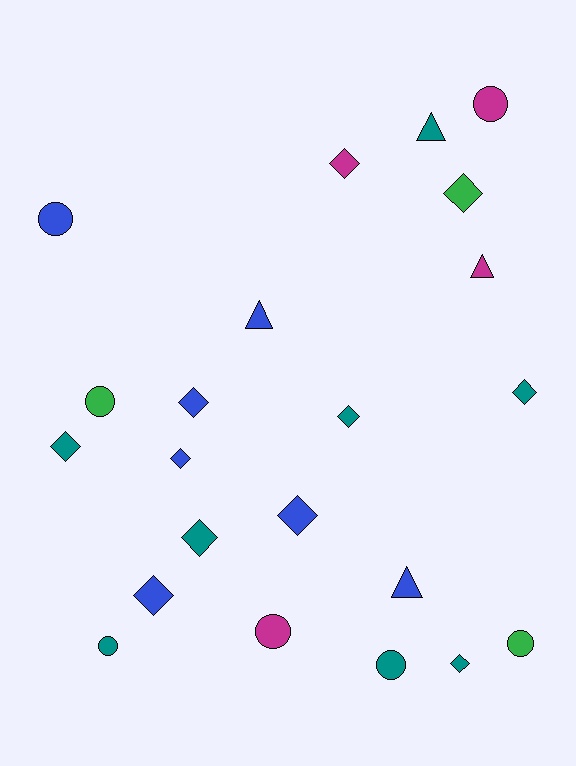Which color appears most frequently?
Teal, with 8 objects.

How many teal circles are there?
There are 2 teal circles.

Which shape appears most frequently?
Diamond, with 11 objects.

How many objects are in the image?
There are 22 objects.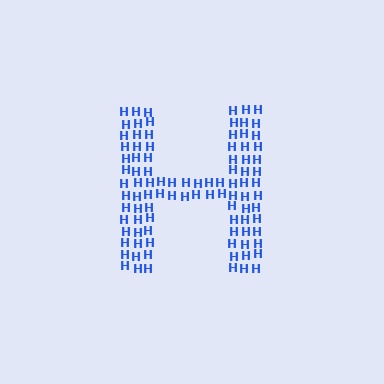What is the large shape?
The large shape is the letter H.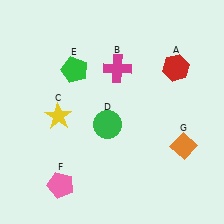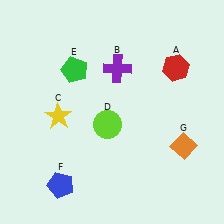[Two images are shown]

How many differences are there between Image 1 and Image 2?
There are 3 differences between the two images.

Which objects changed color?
B changed from magenta to purple. D changed from green to lime. F changed from pink to blue.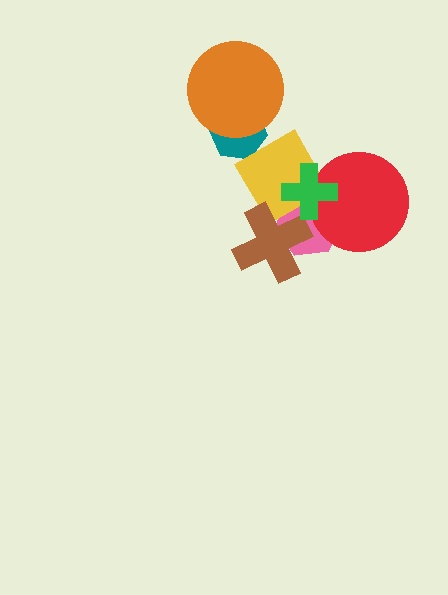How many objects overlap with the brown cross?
2 objects overlap with the brown cross.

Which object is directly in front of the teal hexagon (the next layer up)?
The orange circle is directly in front of the teal hexagon.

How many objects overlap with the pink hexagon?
4 objects overlap with the pink hexagon.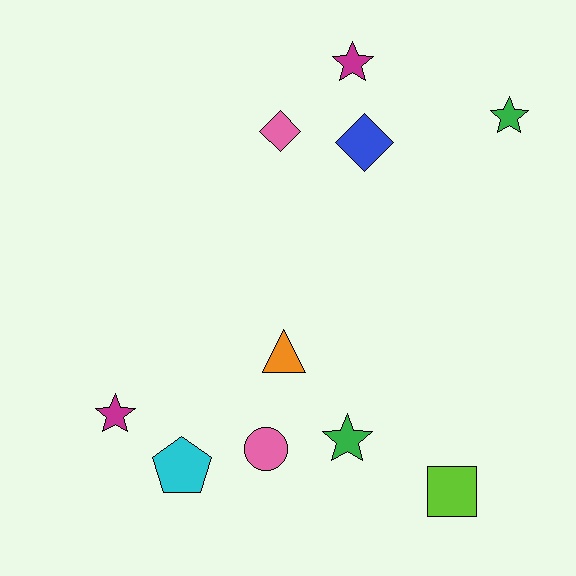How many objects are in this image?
There are 10 objects.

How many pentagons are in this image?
There is 1 pentagon.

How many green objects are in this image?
There are 2 green objects.